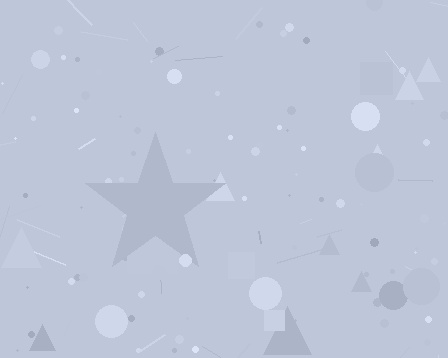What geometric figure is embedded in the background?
A star is embedded in the background.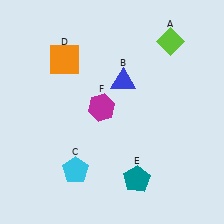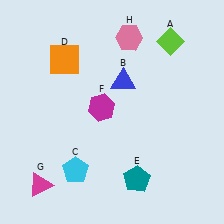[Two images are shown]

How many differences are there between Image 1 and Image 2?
There are 2 differences between the two images.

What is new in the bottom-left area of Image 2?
A magenta triangle (G) was added in the bottom-left area of Image 2.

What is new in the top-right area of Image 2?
A pink hexagon (H) was added in the top-right area of Image 2.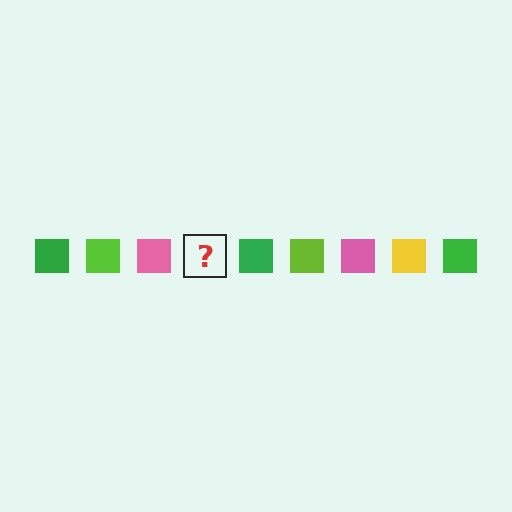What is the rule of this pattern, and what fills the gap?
The rule is that the pattern cycles through green, lime, pink, yellow squares. The gap should be filled with a yellow square.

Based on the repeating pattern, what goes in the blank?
The blank should be a yellow square.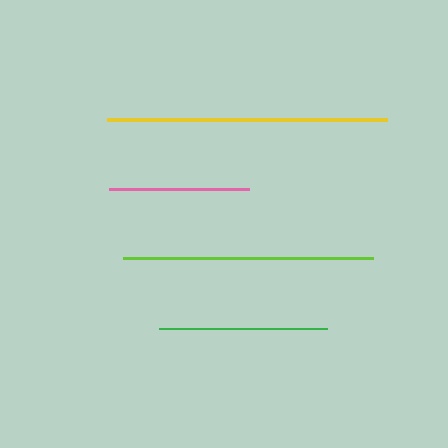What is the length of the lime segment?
The lime segment is approximately 250 pixels long.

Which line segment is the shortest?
The pink line is the shortest at approximately 140 pixels.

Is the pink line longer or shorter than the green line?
The green line is longer than the pink line.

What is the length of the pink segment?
The pink segment is approximately 140 pixels long.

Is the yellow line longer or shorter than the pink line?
The yellow line is longer than the pink line.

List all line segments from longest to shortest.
From longest to shortest: yellow, lime, green, pink.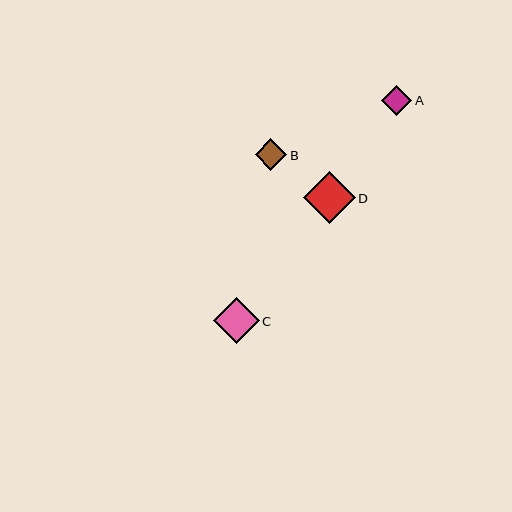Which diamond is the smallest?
Diamond A is the smallest with a size of approximately 30 pixels.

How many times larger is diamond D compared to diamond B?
Diamond D is approximately 1.6 times the size of diamond B.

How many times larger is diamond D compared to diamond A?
Diamond D is approximately 1.7 times the size of diamond A.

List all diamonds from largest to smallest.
From largest to smallest: D, C, B, A.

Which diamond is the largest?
Diamond D is the largest with a size of approximately 51 pixels.